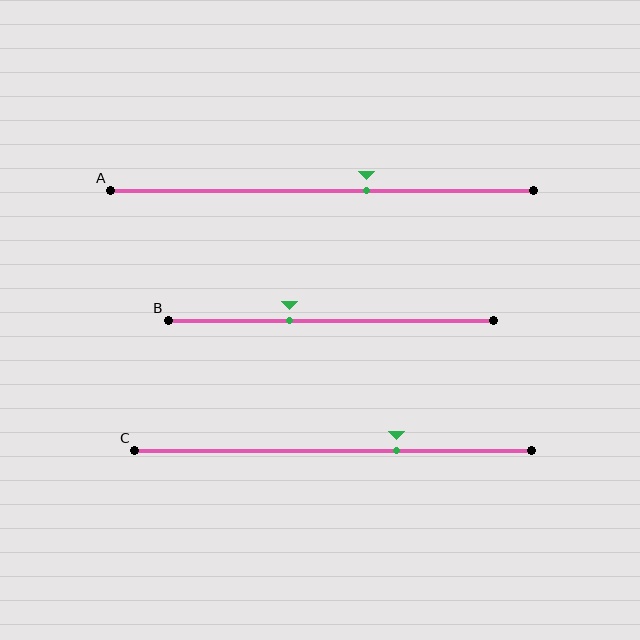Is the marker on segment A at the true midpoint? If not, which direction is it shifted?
No, the marker on segment A is shifted to the right by about 10% of the segment length.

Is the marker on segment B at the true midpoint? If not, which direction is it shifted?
No, the marker on segment B is shifted to the left by about 13% of the segment length.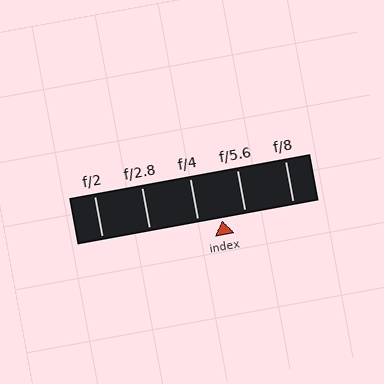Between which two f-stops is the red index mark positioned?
The index mark is between f/4 and f/5.6.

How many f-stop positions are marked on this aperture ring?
There are 5 f-stop positions marked.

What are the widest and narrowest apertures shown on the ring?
The widest aperture shown is f/2 and the narrowest is f/8.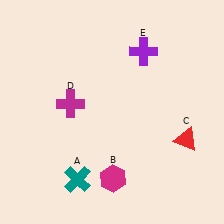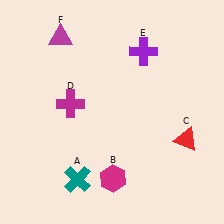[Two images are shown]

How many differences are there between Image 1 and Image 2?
There is 1 difference between the two images.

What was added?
A magenta triangle (F) was added in Image 2.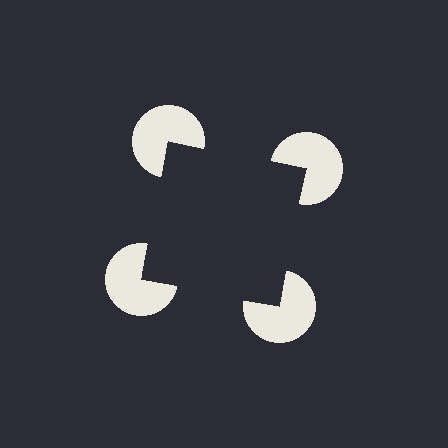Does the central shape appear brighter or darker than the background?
It typically appears slightly darker than the background, even though no actual brightness change is drawn.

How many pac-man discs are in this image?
There are 4 — one at each vertex of the illusory square.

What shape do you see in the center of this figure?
An illusory square — its edges are inferred from the aligned wedge cuts in the pac-man discs, not physically drawn.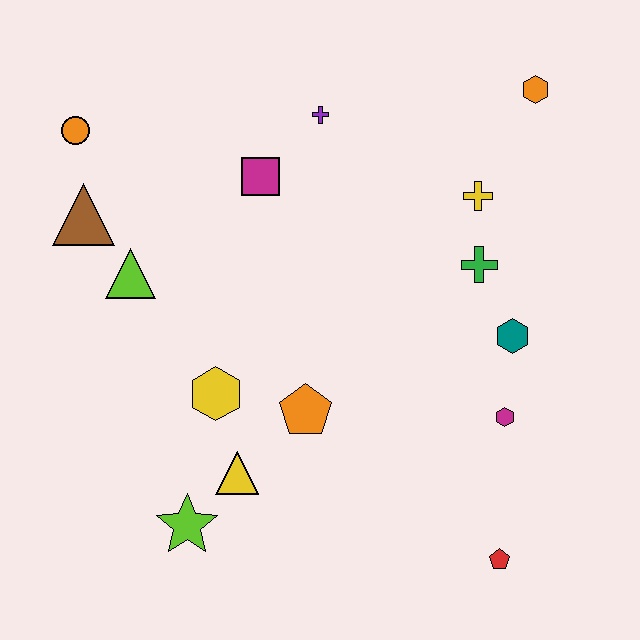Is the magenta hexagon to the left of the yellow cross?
No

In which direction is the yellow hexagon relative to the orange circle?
The yellow hexagon is below the orange circle.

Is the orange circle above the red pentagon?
Yes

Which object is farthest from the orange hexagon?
The lime star is farthest from the orange hexagon.